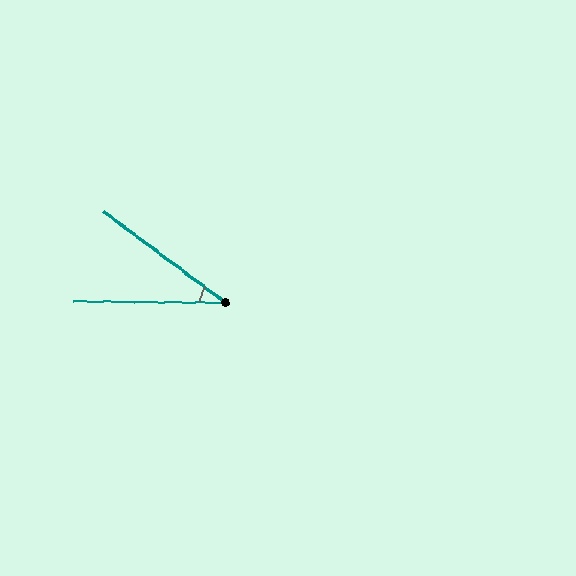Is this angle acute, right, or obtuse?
It is acute.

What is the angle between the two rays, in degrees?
Approximately 36 degrees.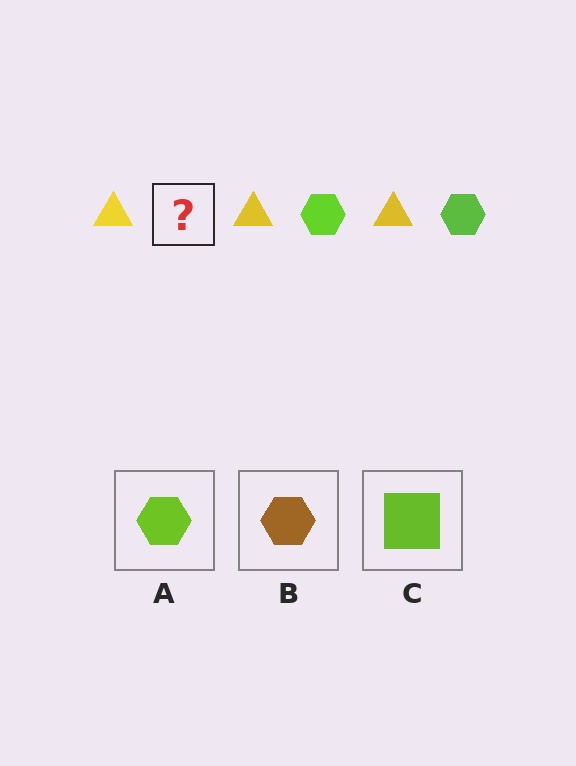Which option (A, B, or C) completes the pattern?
A.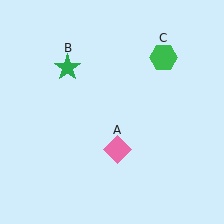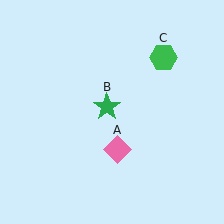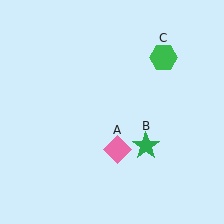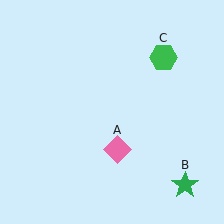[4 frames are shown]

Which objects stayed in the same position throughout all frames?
Pink diamond (object A) and green hexagon (object C) remained stationary.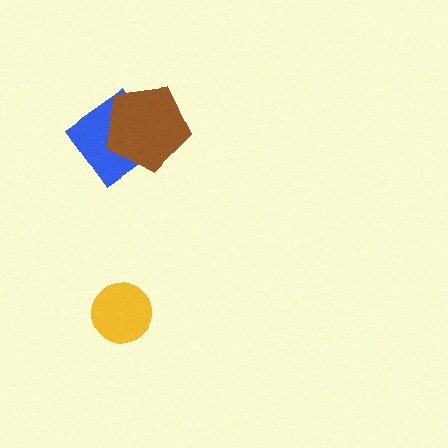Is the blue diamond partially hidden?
Yes, it is partially covered by another shape.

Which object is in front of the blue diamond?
The brown pentagon is in front of the blue diamond.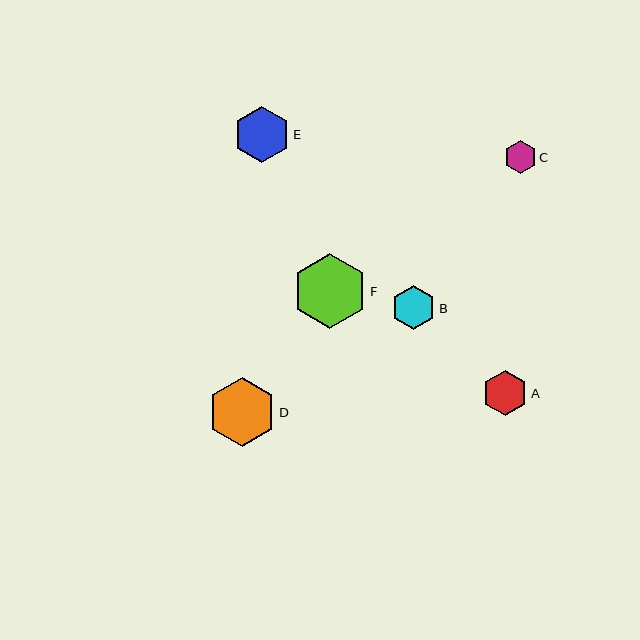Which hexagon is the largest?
Hexagon F is the largest with a size of approximately 75 pixels.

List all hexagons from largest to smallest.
From largest to smallest: F, D, E, A, B, C.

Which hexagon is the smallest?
Hexagon C is the smallest with a size of approximately 32 pixels.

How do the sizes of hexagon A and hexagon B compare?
Hexagon A and hexagon B are approximately the same size.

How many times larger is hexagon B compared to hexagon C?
Hexagon B is approximately 1.4 times the size of hexagon C.